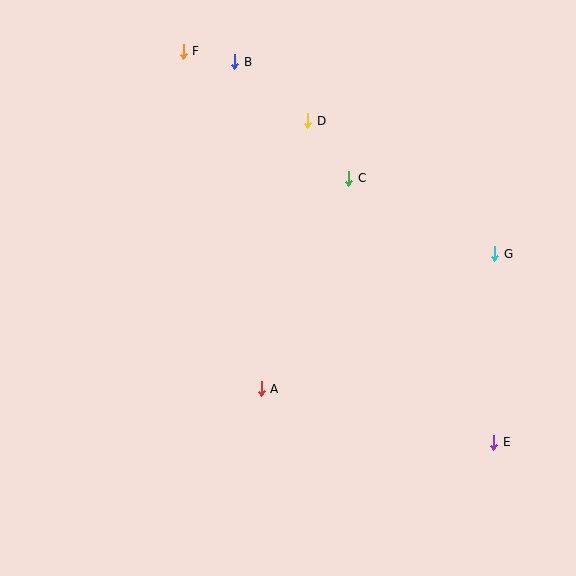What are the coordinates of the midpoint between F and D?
The midpoint between F and D is at (246, 86).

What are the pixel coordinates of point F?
Point F is at (183, 51).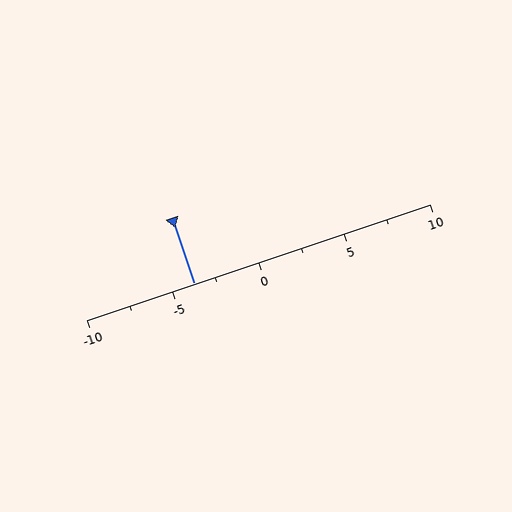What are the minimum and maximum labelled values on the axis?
The axis runs from -10 to 10.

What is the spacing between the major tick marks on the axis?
The major ticks are spaced 5 apart.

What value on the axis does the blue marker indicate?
The marker indicates approximately -3.8.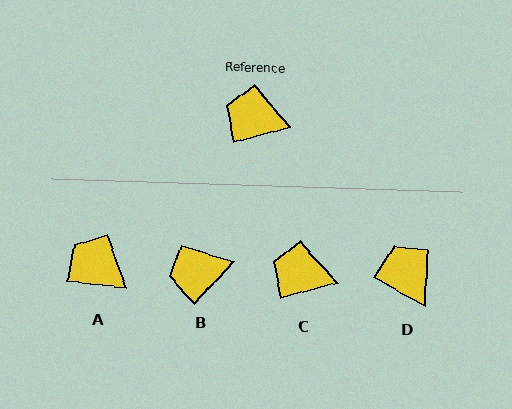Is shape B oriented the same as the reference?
No, it is off by about 32 degrees.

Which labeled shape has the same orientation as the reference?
C.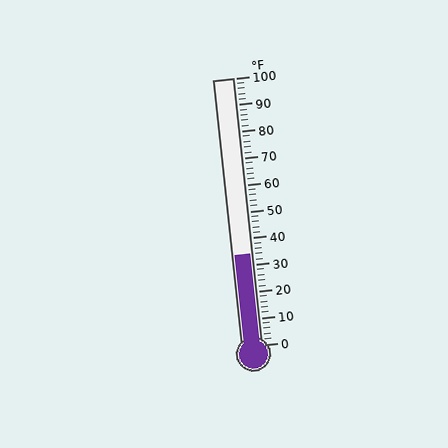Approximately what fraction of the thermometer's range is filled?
The thermometer is filled to approximately 35% of its range.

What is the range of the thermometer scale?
The thermometer scale ranges from 0°F to 100°F.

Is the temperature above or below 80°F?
The temperature is below 80°F.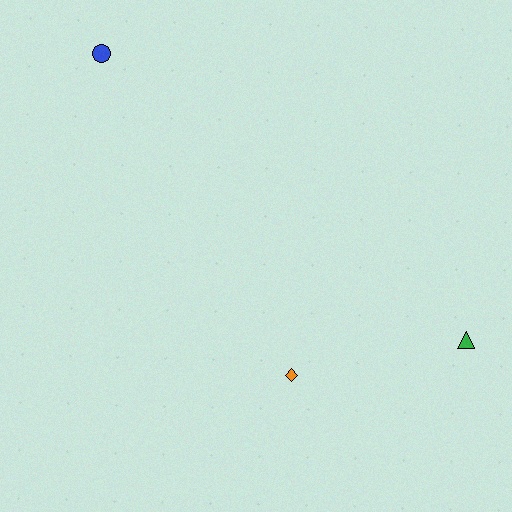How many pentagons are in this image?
There are no pentagons.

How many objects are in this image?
There are 3 objects.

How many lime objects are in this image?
There are no lime objects.